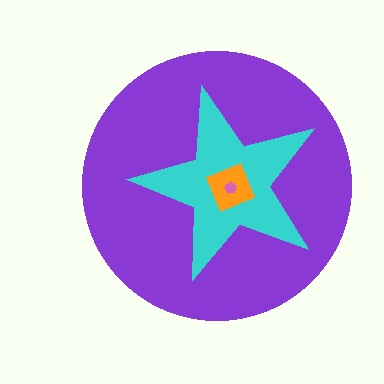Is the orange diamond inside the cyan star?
Yes.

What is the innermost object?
The pink pentagon.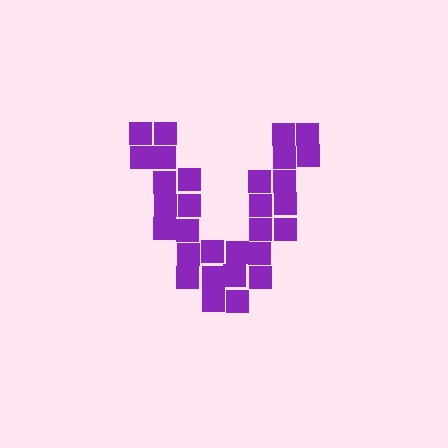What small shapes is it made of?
It is made of small squares.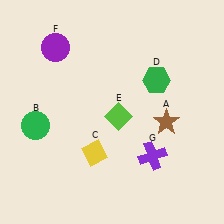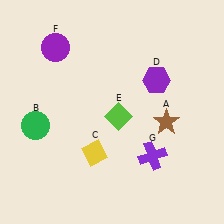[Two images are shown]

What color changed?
The hexagon (D) changed from green in Image 1 to purple in Image 2.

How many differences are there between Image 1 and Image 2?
There is 1 difference between the two images.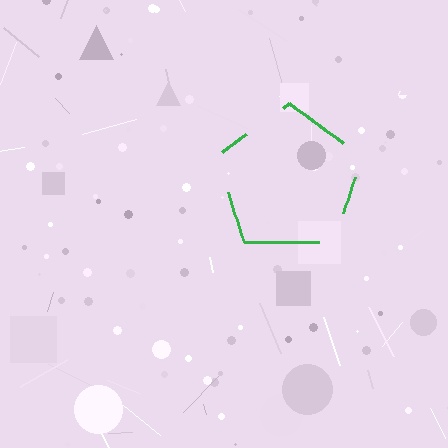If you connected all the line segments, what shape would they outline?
They would outline a pentagon.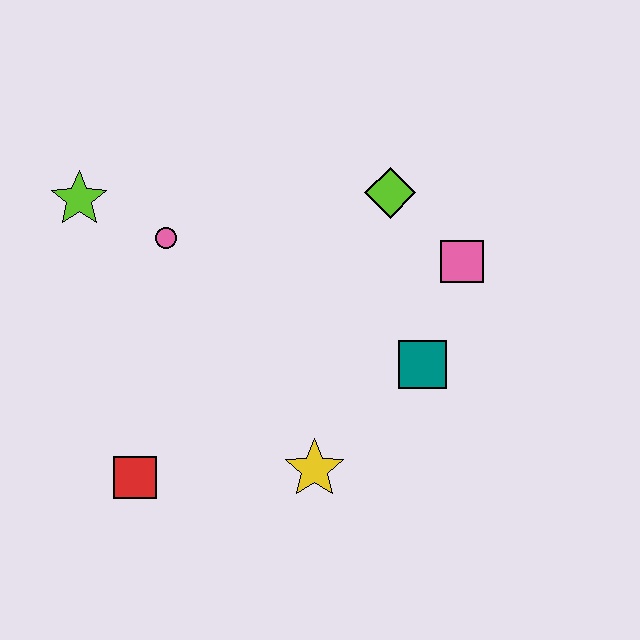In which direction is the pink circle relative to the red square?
The pink circle is above the red square.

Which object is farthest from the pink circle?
The pink square is farthest from the pink circle.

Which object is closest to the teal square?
The pink square is closest to the teal square.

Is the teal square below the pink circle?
Yes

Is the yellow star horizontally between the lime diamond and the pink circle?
Yes